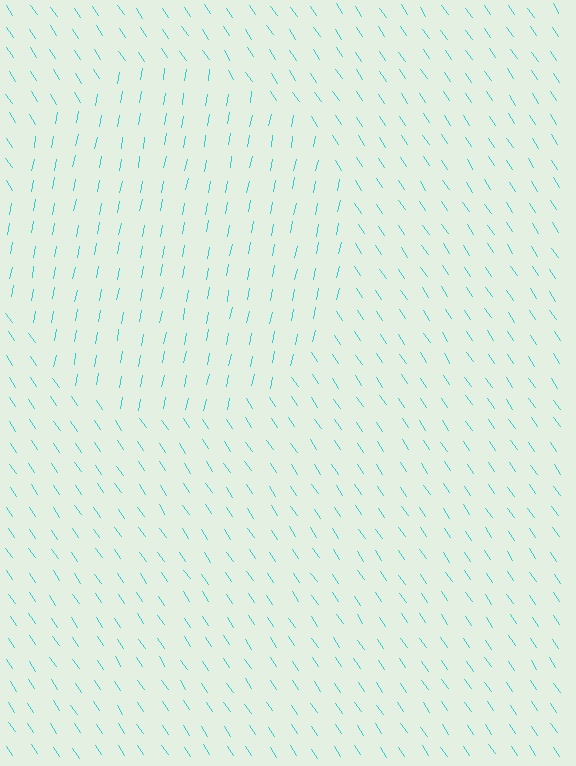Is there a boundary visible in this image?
Yes, there is a texture boundary formed by a change in line orientation.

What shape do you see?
I see a circle.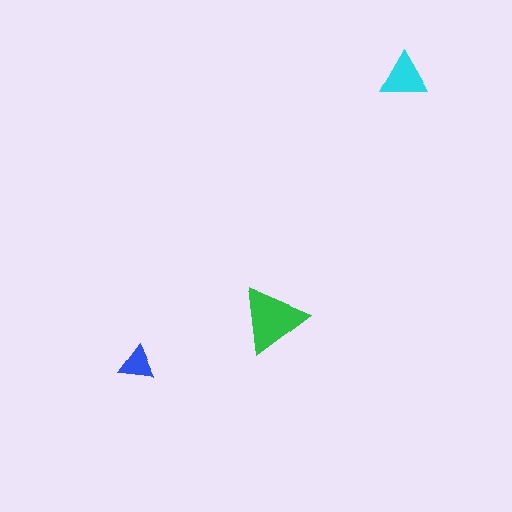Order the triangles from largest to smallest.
the green one, the cyan one, the blue one.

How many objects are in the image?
There are 3 objects in the image.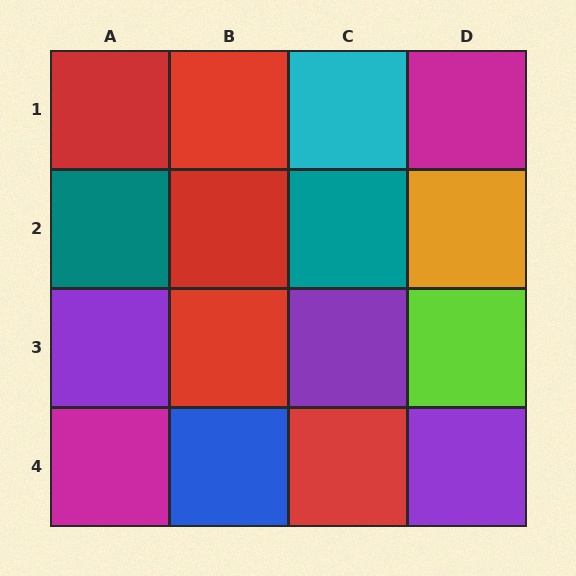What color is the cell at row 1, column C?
Cyan.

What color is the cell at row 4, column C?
Red.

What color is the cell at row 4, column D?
Purple.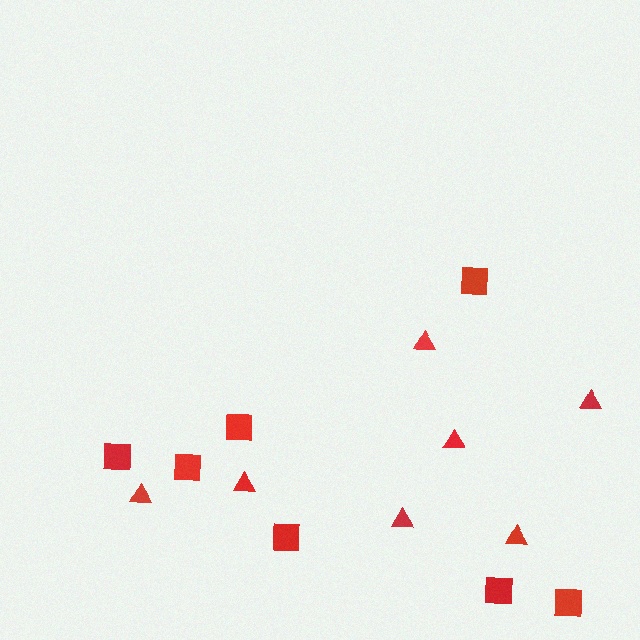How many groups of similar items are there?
There are 2 groups: one group of squares (7) and one group of triangles (7).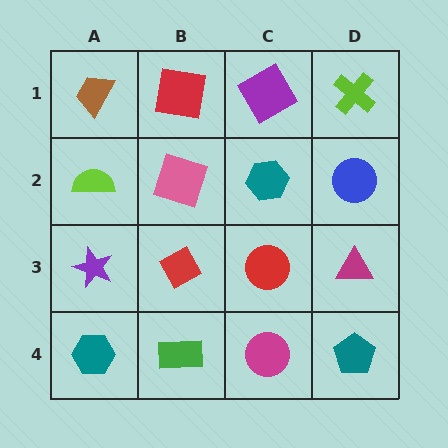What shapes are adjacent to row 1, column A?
A lime semicircle (row 2, column A), a red square (row 1, column B).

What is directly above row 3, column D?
A blue circle.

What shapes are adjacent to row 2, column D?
A lime cross (row 1, column D), a magenta triangle (row 3, column D), a teal hexagon (row 2, column C).